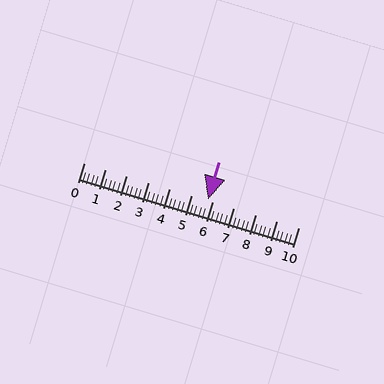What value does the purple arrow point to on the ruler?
The purple arrow points to approximately 5.8.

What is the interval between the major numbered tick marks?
The major tick marks are spaced 1 units apart.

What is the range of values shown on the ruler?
The ruler shows values from 0 to 10.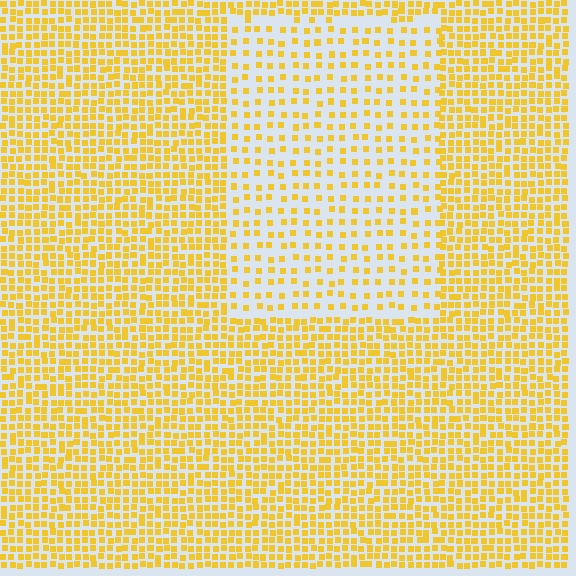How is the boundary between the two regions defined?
The boundary is defined by a change in element density (approximately 2.2x ratio). All elements are the same color, size, and shape.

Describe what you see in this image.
The image contains small yellow elements arranged at two different densities. A rectangle-shaped region is visible where the elements are less densely packed than the surrounding area.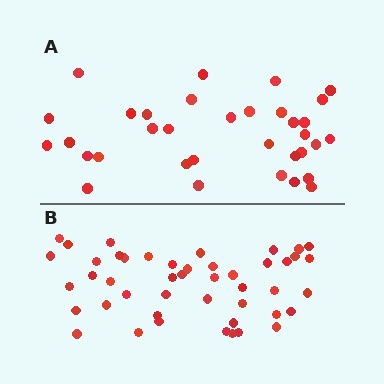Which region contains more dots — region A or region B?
Region B (the bottom region) has more dots.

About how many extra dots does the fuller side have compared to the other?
Region B has roughly 12 or so more dots than region A.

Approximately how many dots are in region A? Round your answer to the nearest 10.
About 30 dots. (The exact count is 34, which rounds to 30.)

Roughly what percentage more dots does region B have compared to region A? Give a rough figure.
About 35% more.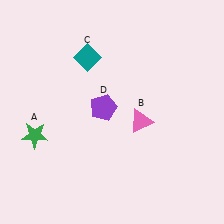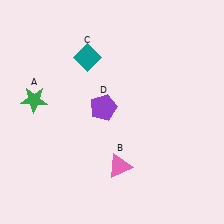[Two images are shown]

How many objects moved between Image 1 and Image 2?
2 objects moved between the two images.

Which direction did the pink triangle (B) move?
The pink triangle (B) moved down.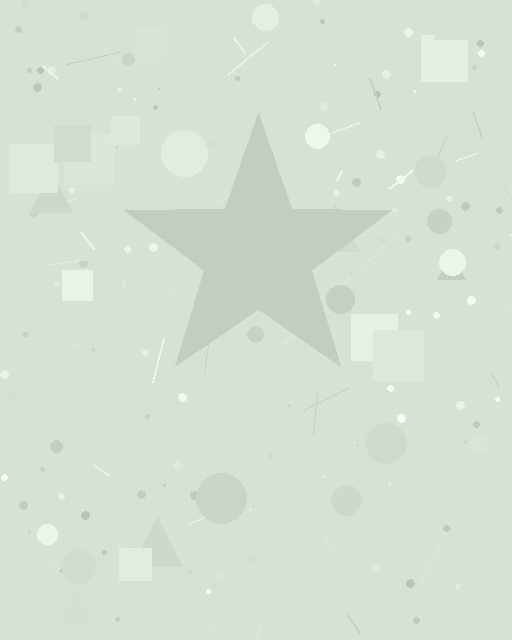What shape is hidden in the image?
A star is hidden in the image.